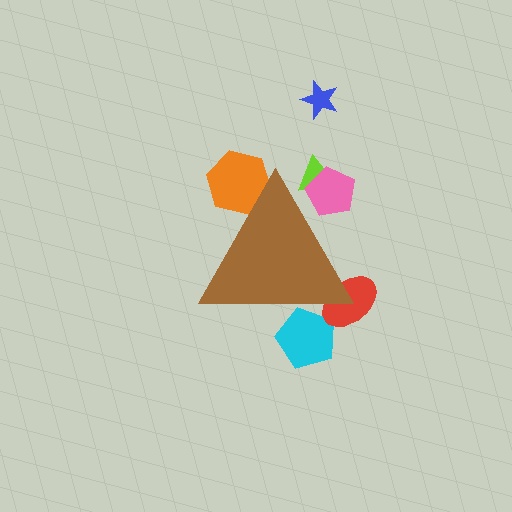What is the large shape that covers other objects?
A brown triangle.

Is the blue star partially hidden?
No, the blue star is fully visible.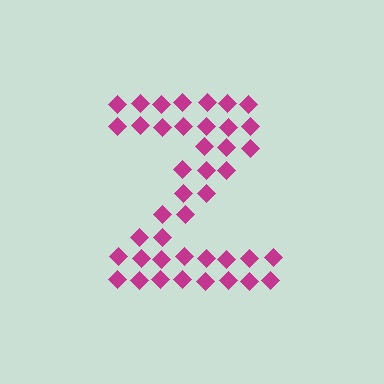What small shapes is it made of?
It is made of small diamonds.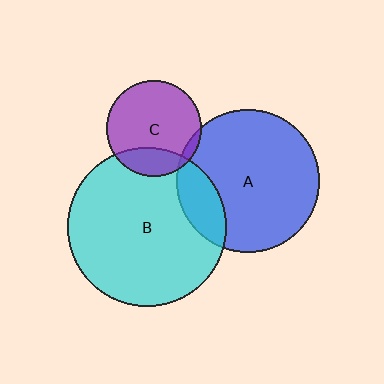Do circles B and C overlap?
Yes.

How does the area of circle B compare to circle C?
Approximately 2.8 times.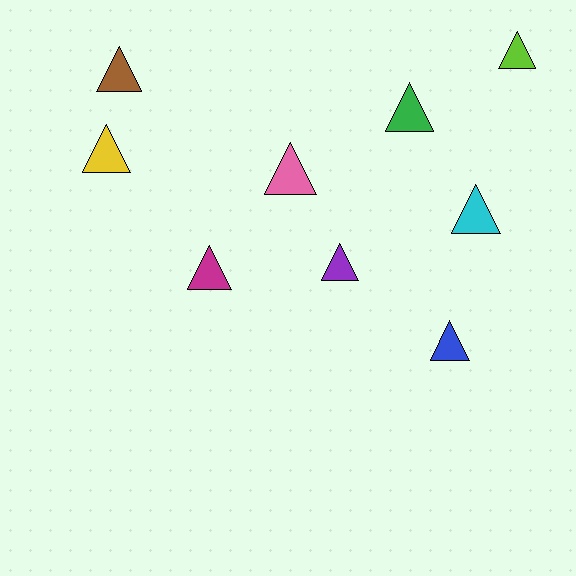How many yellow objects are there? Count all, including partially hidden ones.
There is 1 yellow object.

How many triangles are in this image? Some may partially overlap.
There are 9 triangles.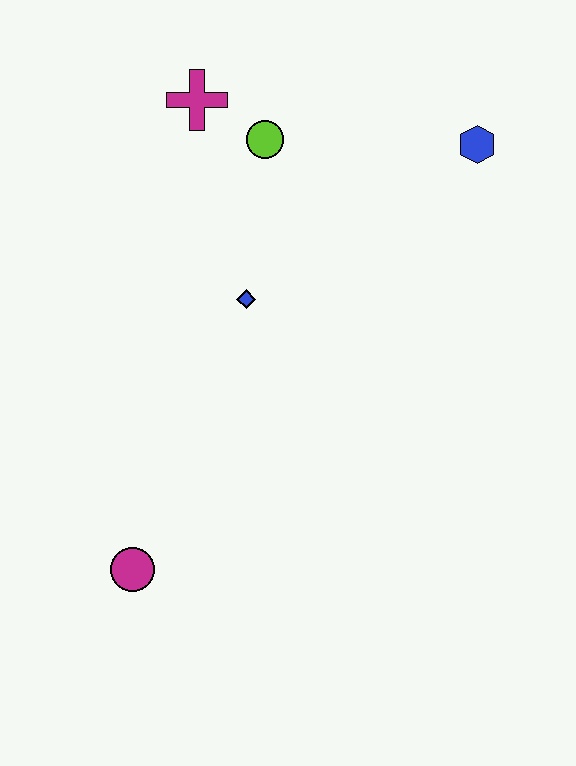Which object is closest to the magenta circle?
The blue diamond is closest to the magenta circle.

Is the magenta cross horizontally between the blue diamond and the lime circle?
No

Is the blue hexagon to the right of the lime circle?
Yes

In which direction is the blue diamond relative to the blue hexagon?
The blue diamond is to the left of the blue hexagon.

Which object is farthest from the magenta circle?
The blue hexagon is farthest from the magenta circle.